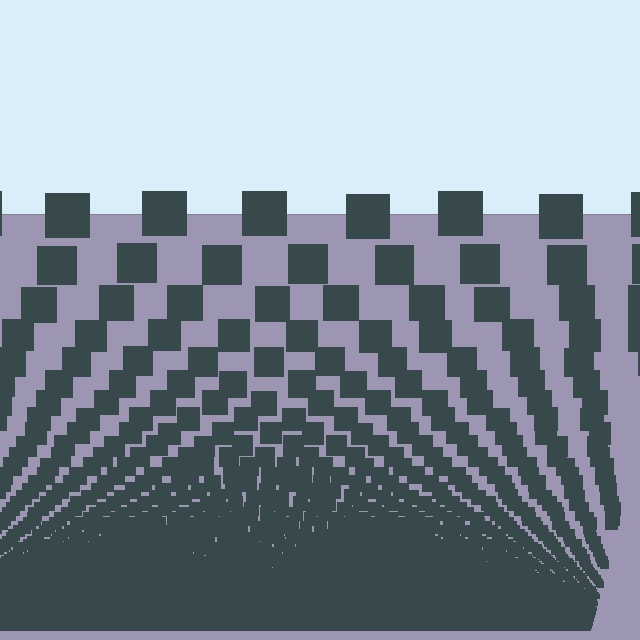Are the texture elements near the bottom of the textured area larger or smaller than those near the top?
Smaller. The gradient is inverted — elements near the bottom are smaller and denser.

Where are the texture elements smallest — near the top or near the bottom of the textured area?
Near the bottom.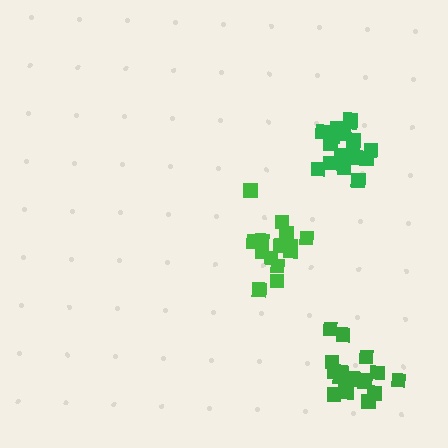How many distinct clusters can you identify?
There are 3 distinct clusters.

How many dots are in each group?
Group 1: 14 dots, Group 2: 20 dots, Group 3: 20 dots (54 total).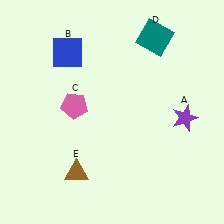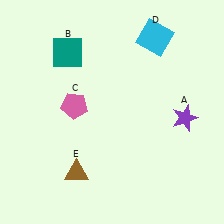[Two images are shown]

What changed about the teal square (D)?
In Image 1, D is teal. In Image 2, it changed to cyan.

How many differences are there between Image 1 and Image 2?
There are 2 differences between the two images.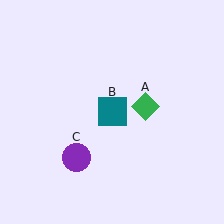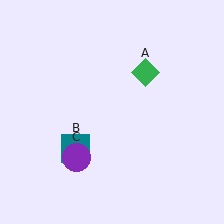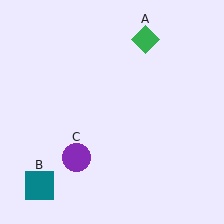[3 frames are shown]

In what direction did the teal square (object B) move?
The teal square (object B) moved down and to the left.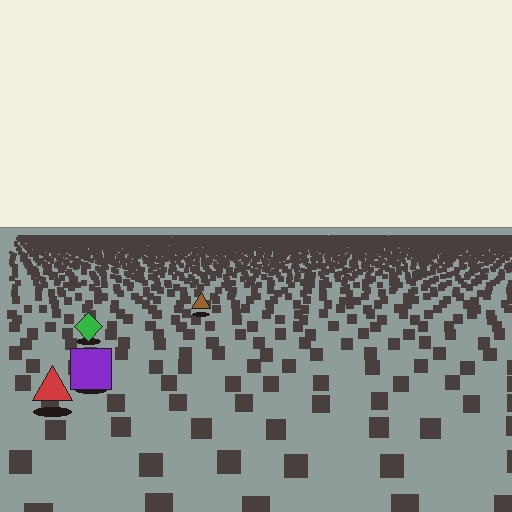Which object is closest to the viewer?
The red triangle is closest. The texture marks near it are larger and more spread out.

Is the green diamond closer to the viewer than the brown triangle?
Yes. The green diamond is closer — you can tell from the texture gradient: the ground texture is coarser near it.